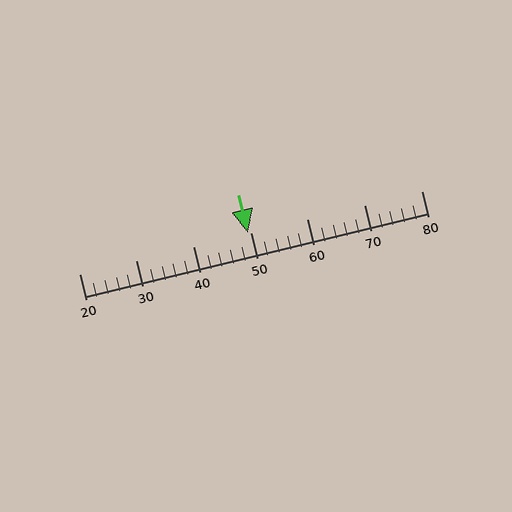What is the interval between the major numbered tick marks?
The major tick marks are spaced 10 units apart.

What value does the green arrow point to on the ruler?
The green arrow points to approximately 50.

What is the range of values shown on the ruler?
The ruler shows values from 20 to 80.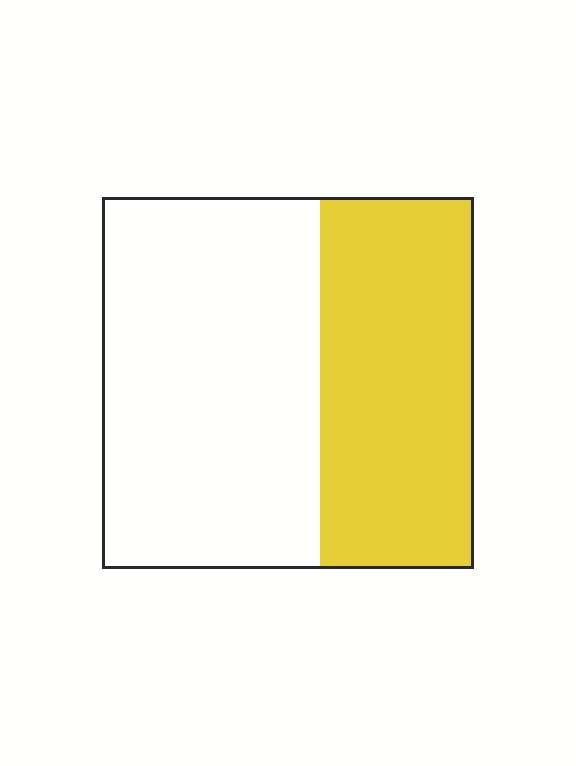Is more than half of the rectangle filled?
No.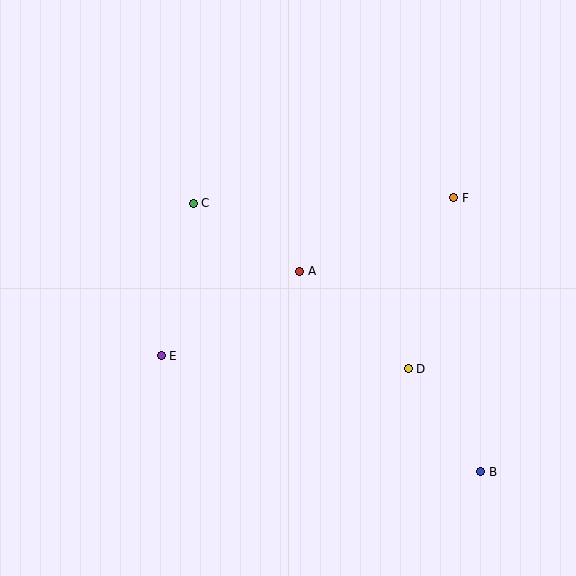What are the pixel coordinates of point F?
Point F is at (454, 198).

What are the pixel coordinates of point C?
Point C is at (193, 203).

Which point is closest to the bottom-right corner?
Point B is closest to the bottom-right corner.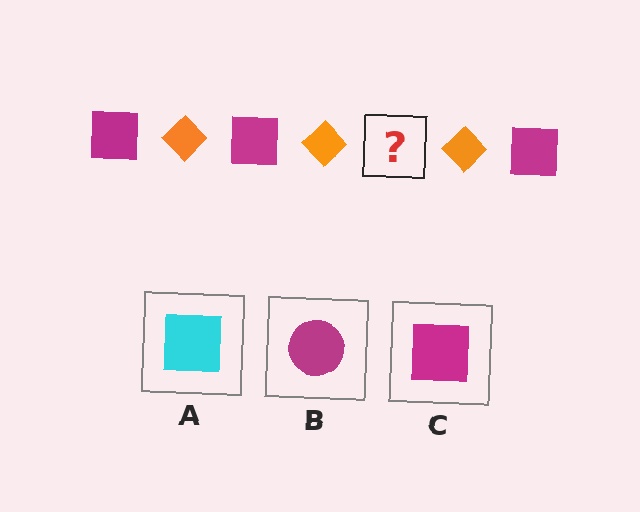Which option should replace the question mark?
Option C.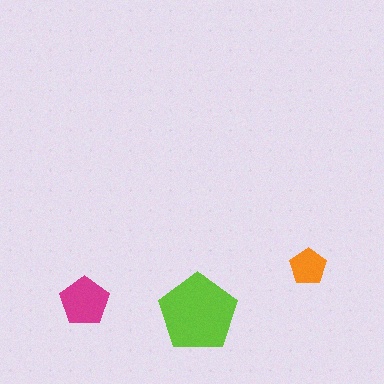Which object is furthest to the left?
The magenta pentagon is leftmost.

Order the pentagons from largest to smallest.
the lime one, the magenta one, the orange one.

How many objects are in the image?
There are 3 objects in the image.